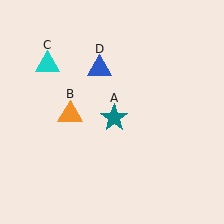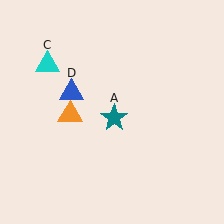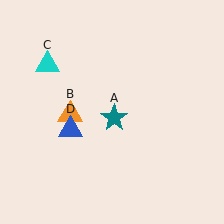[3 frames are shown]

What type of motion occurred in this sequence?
The blue triangle (object D) rotated counterclockwise around the center of the scene.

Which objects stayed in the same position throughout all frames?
Teal star (object A) and orange triangle (object B) and cyan triangle (object C) remained stationary.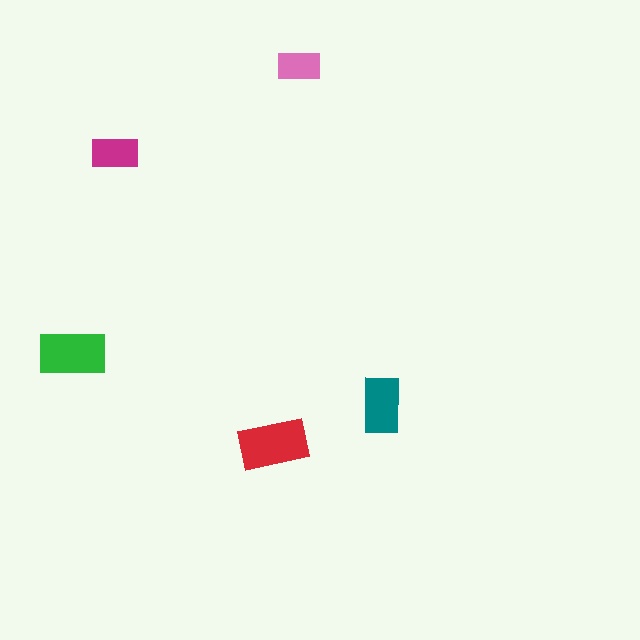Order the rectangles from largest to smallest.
the red one, the green one, the teal one, the magenta one, the pink one.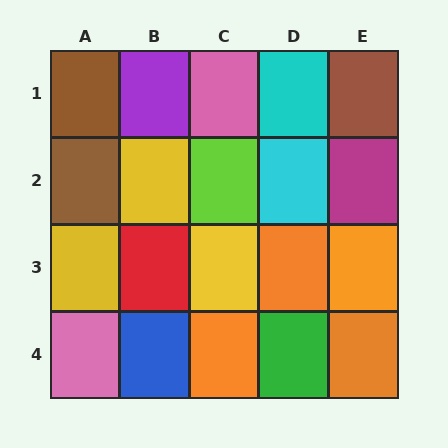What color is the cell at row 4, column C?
Orange.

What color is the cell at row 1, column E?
Brown.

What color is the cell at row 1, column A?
Brown.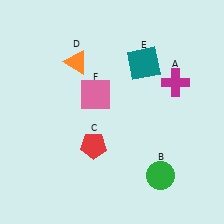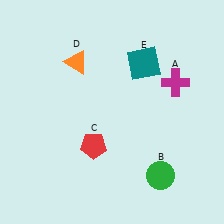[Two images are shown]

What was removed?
The pink square (F) was removed in Image 2.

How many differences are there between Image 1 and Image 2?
There is 1 difference between the two images.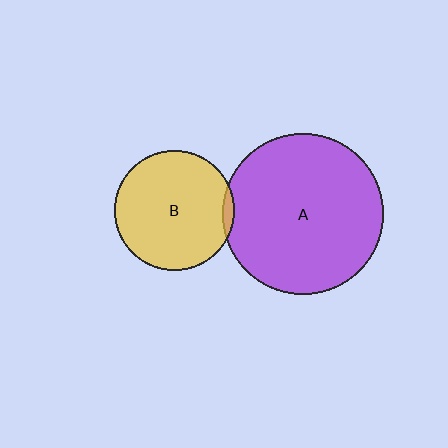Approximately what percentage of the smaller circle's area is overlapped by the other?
Approximately 5%.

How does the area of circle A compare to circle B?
Approximately 1.8 times.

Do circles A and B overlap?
Yes.